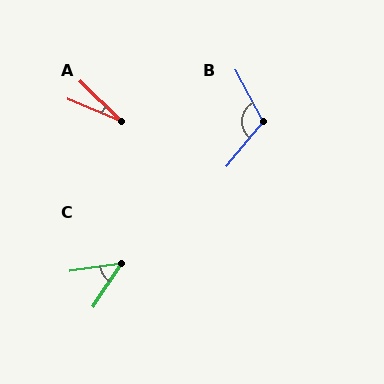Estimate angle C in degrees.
Approximately 49 degrees.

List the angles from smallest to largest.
A (22°), C (49°), B (113°).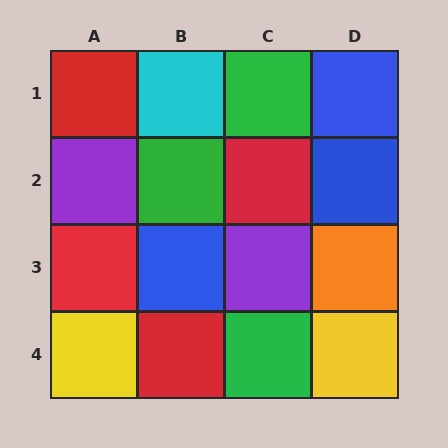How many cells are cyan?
1 cell is cyan.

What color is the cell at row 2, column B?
Green.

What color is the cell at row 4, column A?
Yellow.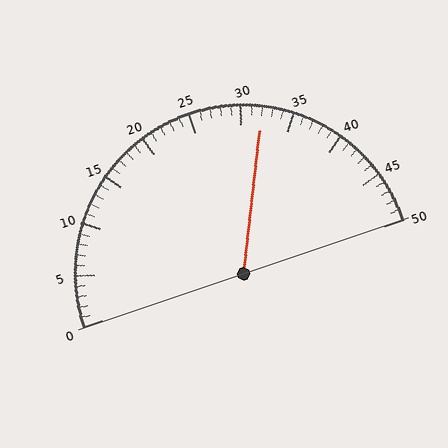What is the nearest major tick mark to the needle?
The nearest major tick mark is 30.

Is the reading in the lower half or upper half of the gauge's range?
The reading is in the upper half of the range (0 to 50).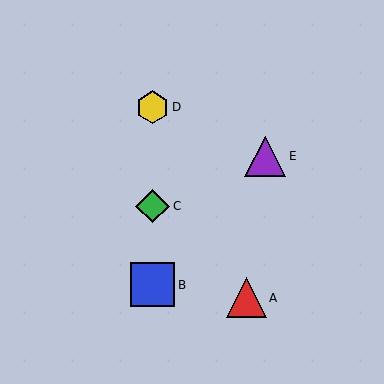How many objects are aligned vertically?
3 objects (B, C, D) are aligned vertically.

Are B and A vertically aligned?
No, B is at x≈153 and A is at x≈247.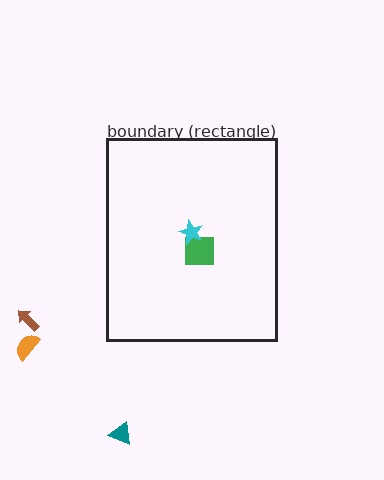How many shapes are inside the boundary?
2 inside, 3 outside.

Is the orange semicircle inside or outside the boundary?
Outside.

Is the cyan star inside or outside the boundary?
Inside.